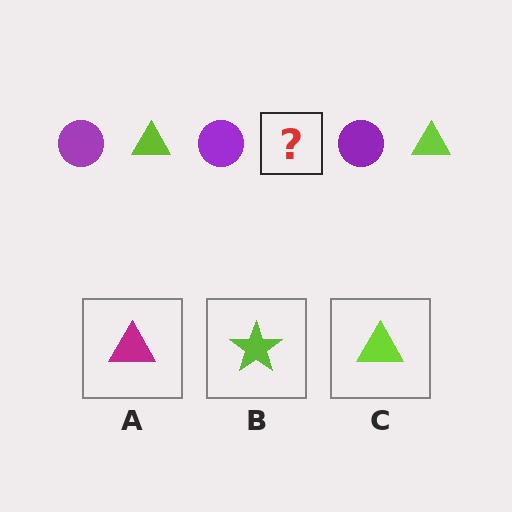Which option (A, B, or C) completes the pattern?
C.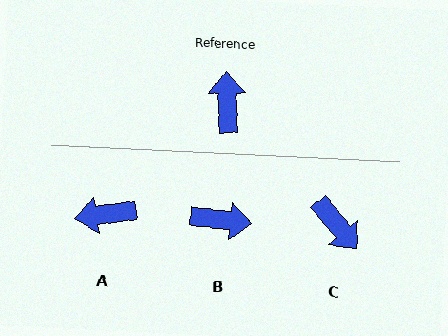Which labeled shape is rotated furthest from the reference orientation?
C, about 143 degrees away.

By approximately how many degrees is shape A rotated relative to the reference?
Approximately 96 degrees counter-clockwise.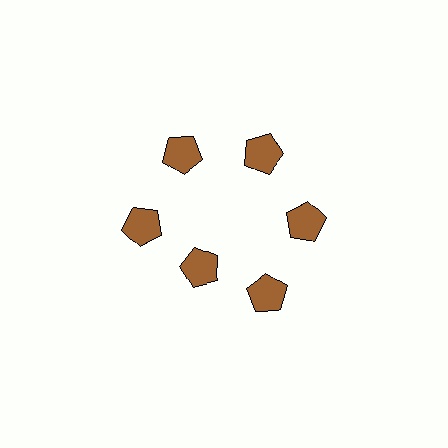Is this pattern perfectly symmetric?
No. The 6 brown pentagons are arranged in a ring, but one element near the 7 o'clock position is pulled inward toward the center, breaking the 6-fold rotational symmetry.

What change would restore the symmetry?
The symmetry would be restored by moving it outward, back onto the ring so that all 6 pentagons sit at equal angles and equal distance from the center.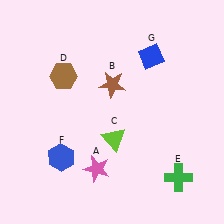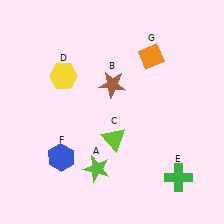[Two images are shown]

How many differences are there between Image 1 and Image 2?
There are 3 differences between the two images.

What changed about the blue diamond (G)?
In Image 1, G is blue. In Image 2, it changed to orange.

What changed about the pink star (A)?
In Image 1, A is pink. In Image 2, it changed to lime.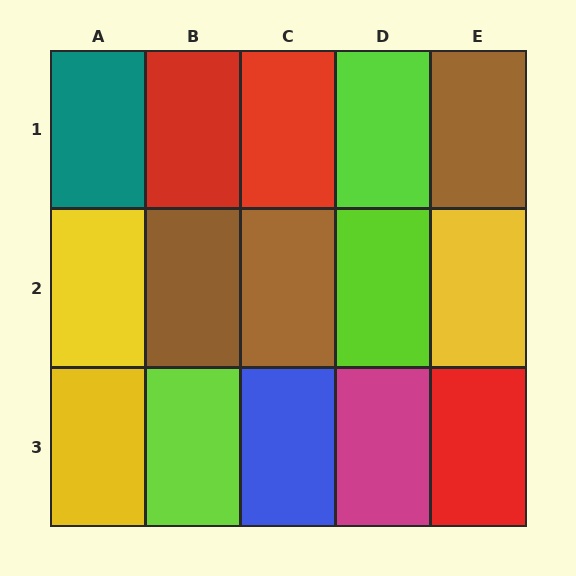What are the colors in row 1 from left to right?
Teal, red, red, lime, brown.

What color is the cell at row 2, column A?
Yellow.